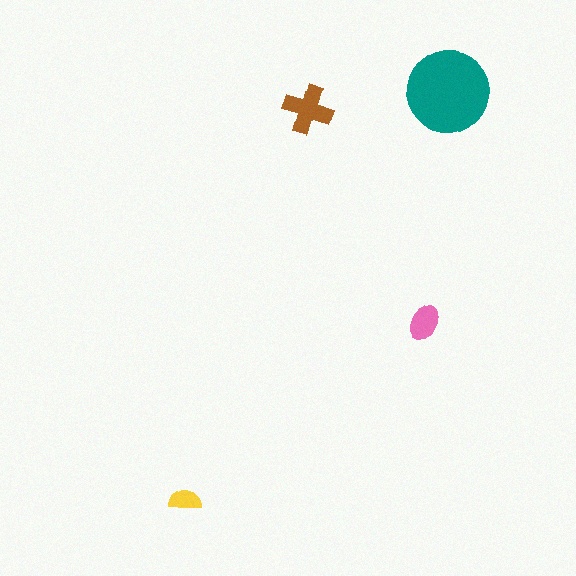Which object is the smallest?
The yellow semicircle.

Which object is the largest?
The teal circle.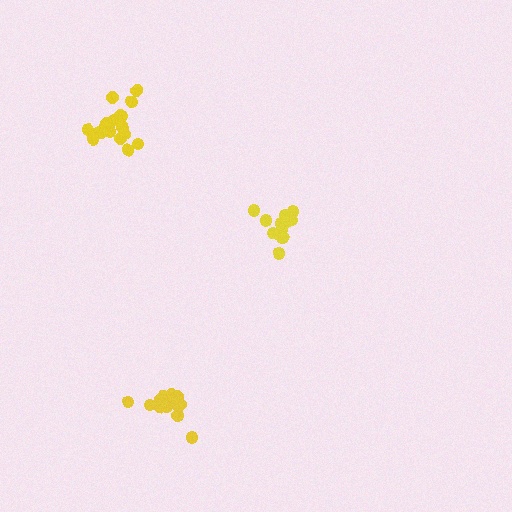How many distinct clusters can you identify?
There are 3 distinct clusters.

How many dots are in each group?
Group 1: 18 dots, Group 2: 12 dots, Group 3: 14 dots (44 total).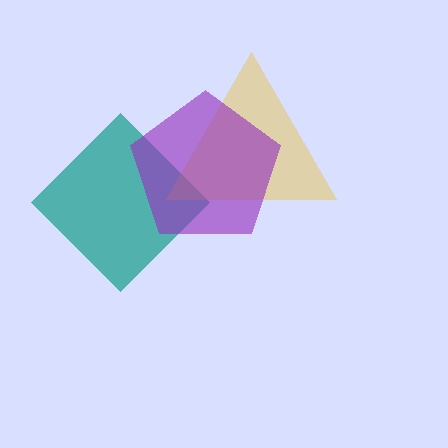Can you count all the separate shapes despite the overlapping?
Yes, there are 3 separate shapes.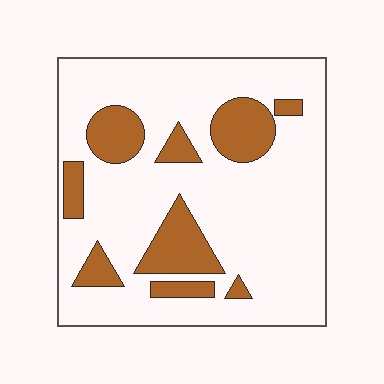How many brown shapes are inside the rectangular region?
9.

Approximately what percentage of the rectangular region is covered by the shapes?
Approximately 20%.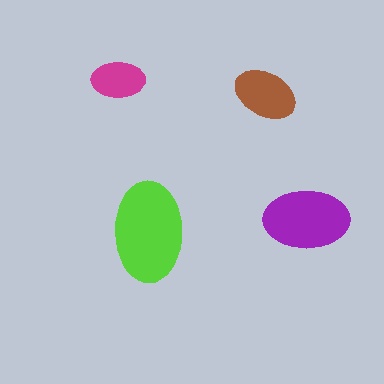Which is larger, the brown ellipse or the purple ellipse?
The purple one.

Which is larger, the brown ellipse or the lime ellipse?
The lime one.